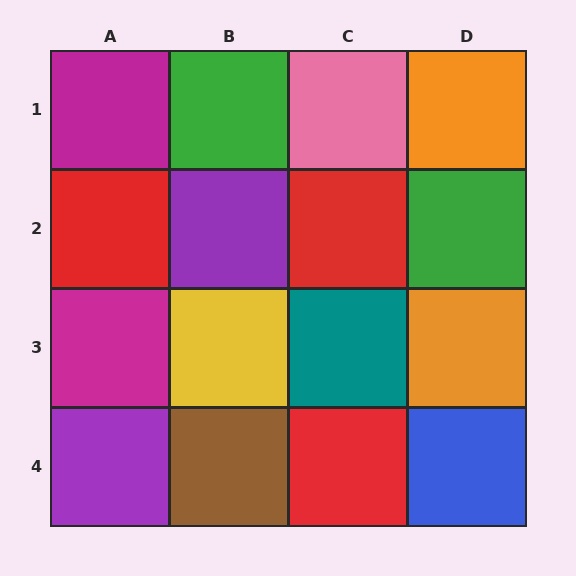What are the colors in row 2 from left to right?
Red, purple, red, green.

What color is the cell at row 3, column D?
Orange.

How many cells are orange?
2 cells are orange.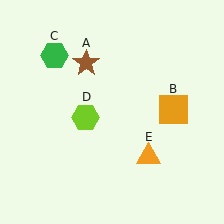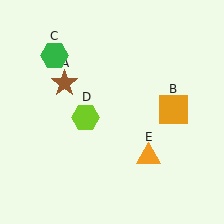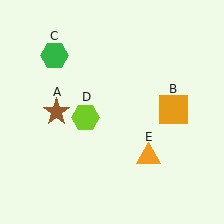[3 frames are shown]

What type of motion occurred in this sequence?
The brown star (object A) rotated counterclockwise around the center of the scene.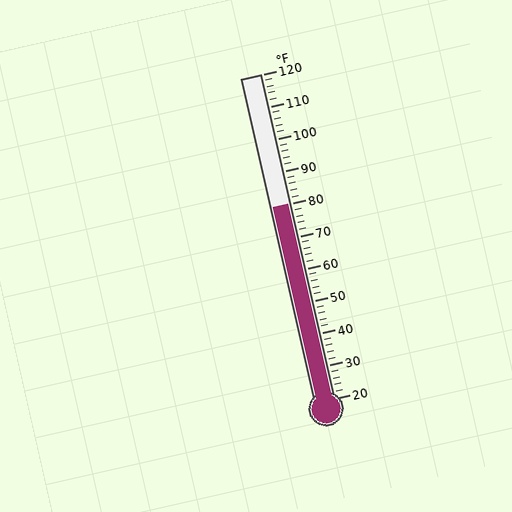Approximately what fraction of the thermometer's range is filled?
The thermometer is filled to approximately 60% of its range.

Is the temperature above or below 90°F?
The temperature is below 90°F.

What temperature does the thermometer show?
The thermometer shows approximately 80°F.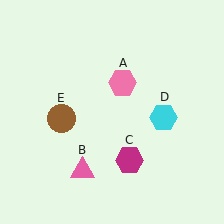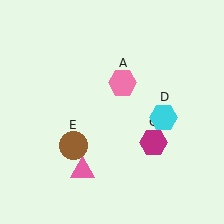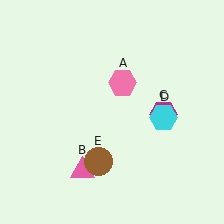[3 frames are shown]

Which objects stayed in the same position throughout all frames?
Pink hexagon (object A) and pink triangle (object B) and cyan hexagon (object D) remained stationary.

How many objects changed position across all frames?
2 objects changed position: magenta hexagon (object C), brown circle (object E).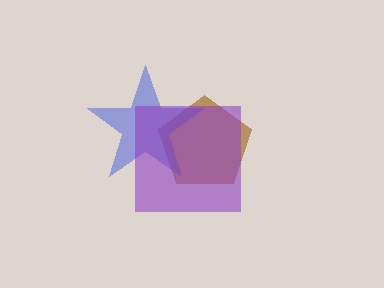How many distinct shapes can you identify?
There are 3 distinct shapes: a brown pentagon, a blue star, a purple square.